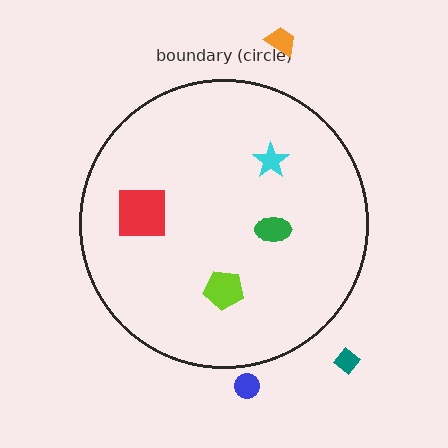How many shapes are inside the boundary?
4 inside, 3 outside.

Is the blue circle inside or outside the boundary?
Outside.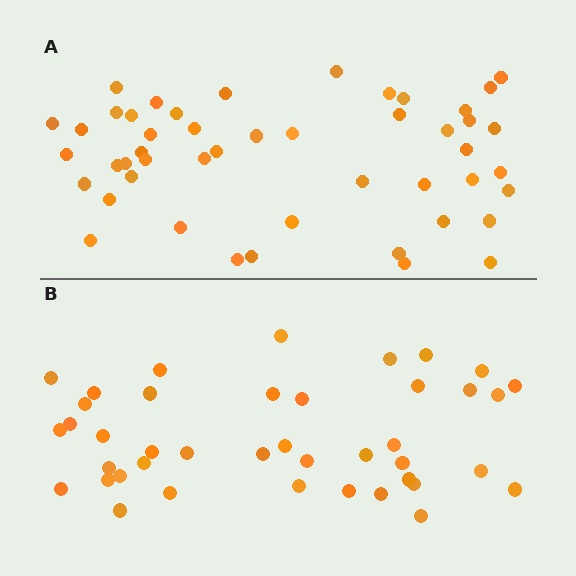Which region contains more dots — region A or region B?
Region A (the top region) has more dots.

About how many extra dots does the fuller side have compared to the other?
Region A has roughly 8 or so more dots than region B.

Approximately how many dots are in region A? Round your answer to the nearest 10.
About 50 dots. (The exact count is 48, which rounds to 50.)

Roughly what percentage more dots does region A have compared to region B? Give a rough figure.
About 15% more.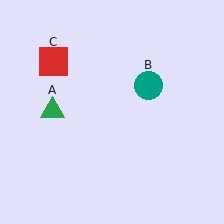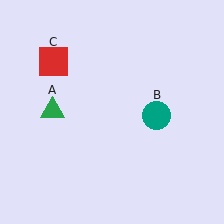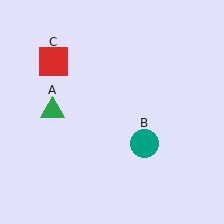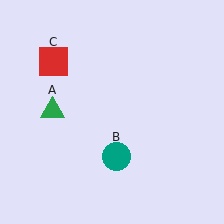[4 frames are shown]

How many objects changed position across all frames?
1 object changed position: teal circle (object B).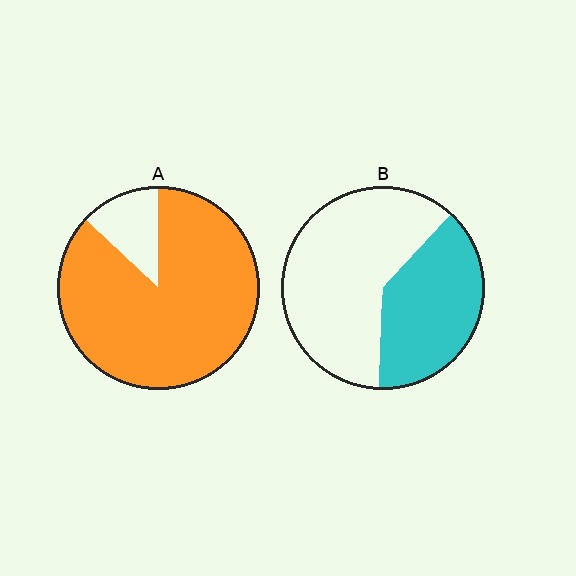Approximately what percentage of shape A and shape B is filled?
A is approximately 85% and B is approximately 40%.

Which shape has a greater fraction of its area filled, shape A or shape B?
Shape A.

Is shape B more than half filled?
No.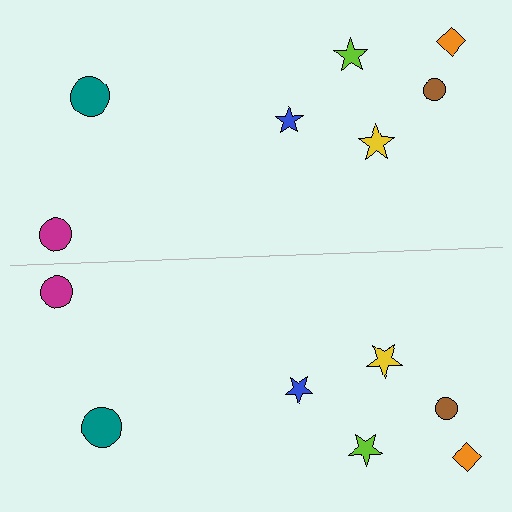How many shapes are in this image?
There are 14 shapes in this image.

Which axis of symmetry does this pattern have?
The pattern has a horizontal axis of symmetry running through the center of the image.